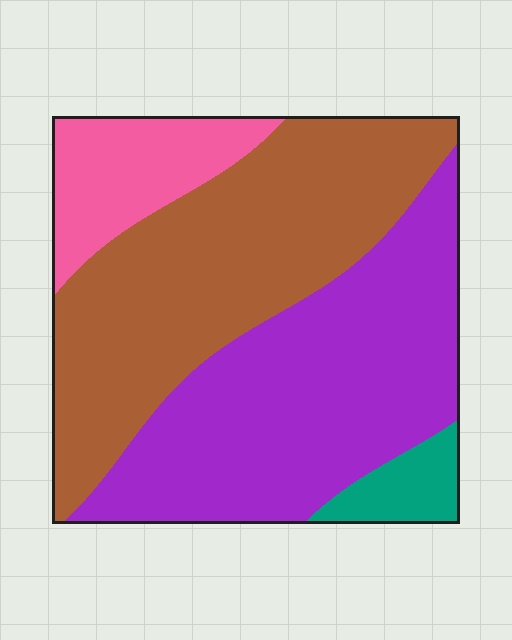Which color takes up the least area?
Teal, at roughly 5%.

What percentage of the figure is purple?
Purple takes up about two fifths (2/5) of the figure.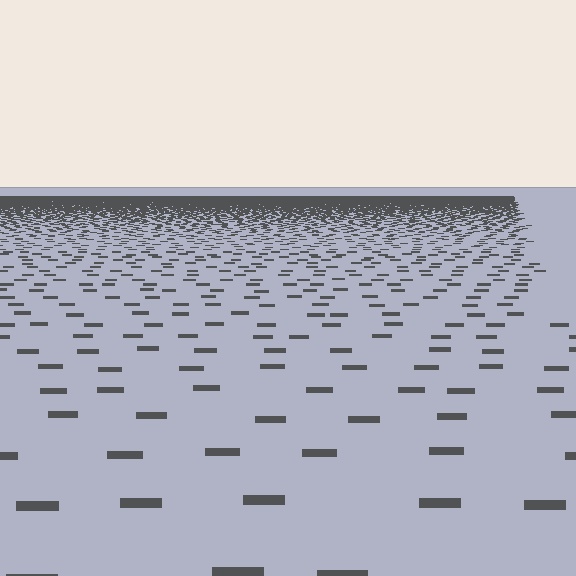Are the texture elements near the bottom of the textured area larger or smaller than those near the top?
Larger. Near the bottom, elements are closer to the viewer and appear at a bigger on-screen size.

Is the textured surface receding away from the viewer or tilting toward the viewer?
The surface is receding away from the viewer. Texture elements get smaller and denser toward the top.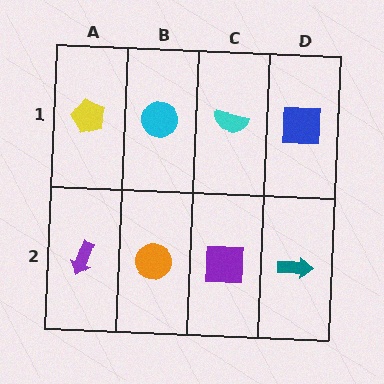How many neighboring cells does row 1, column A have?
2.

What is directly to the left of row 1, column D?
A cyan semicircle.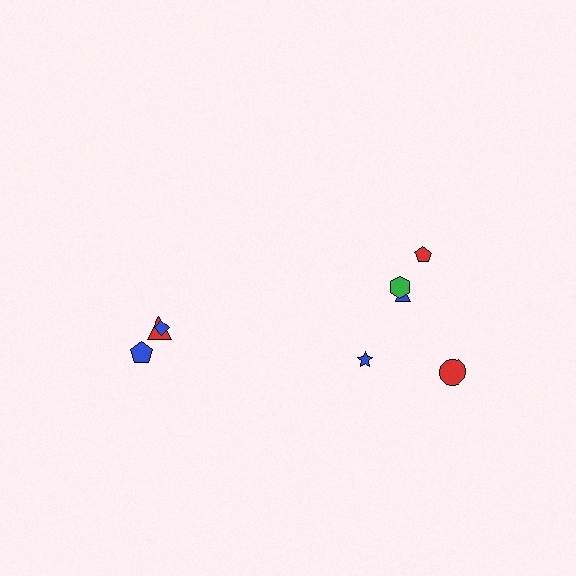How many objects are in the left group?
There are 3 objects.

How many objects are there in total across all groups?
There are 8 objects.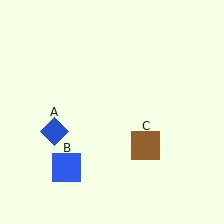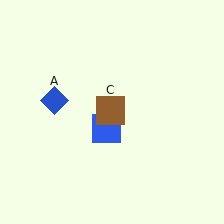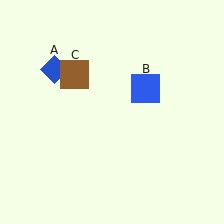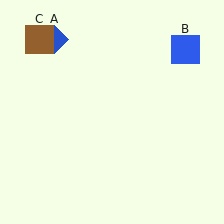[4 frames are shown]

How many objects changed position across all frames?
3 objects changed position: blue diamond (object A), blue square (object B), brown square (object C).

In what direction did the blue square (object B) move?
The blue square (object B) moved up and to the right.